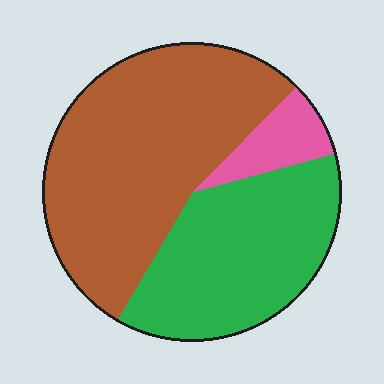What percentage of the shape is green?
Green takes up about three eighths (3/8) of the shape.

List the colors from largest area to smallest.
From largest to smallest: brown, green, pink.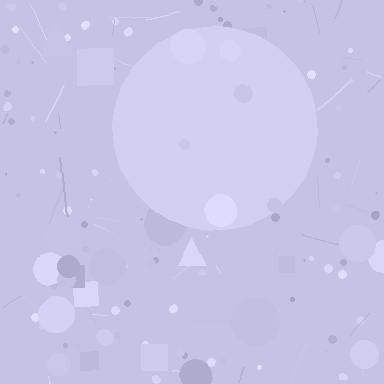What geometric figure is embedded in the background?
A circle is embedded in the background.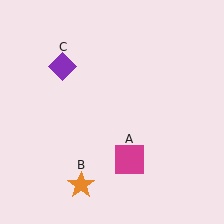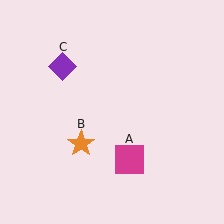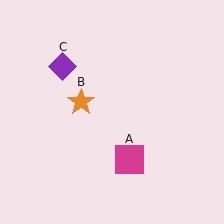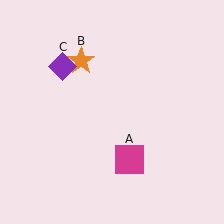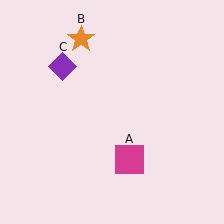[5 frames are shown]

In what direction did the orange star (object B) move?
The orange star (object B) moved up.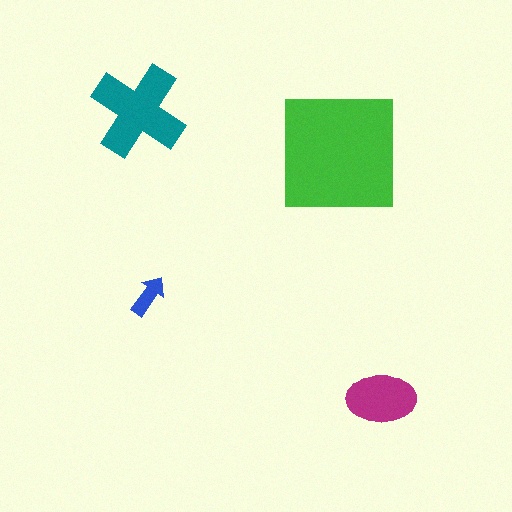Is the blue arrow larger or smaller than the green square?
Smaller.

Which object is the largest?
The green square.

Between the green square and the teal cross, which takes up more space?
The green square.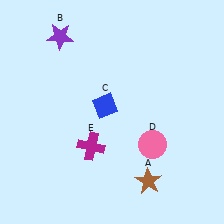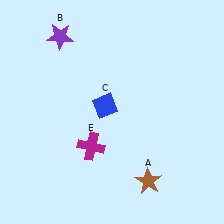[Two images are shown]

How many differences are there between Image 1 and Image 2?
There is 1 difference between the two images.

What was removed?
The pink circle (D) was removed in Image 2.